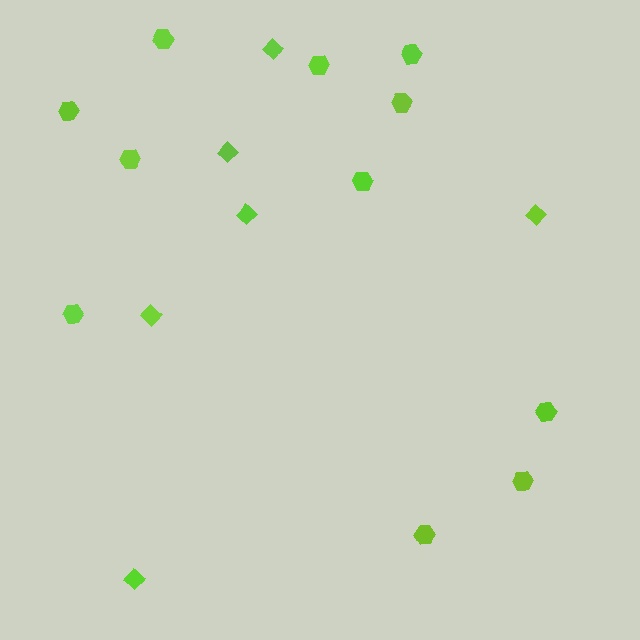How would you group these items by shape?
There are 2 groups: one group of hexagons (11) and one group of diamonds (6).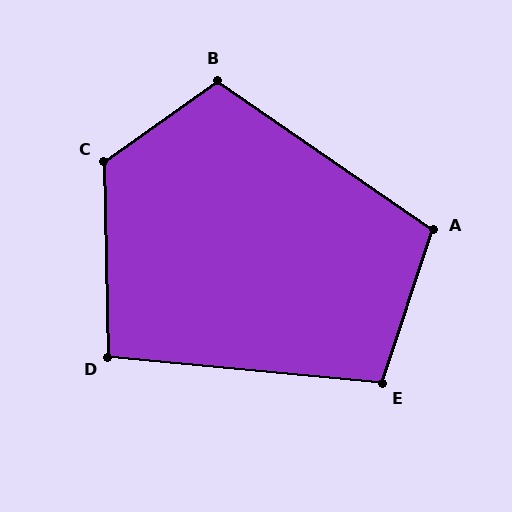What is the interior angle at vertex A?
Approximately 106 degrees (obtuse).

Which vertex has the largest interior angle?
C, at approximately 124 degrees.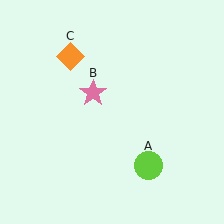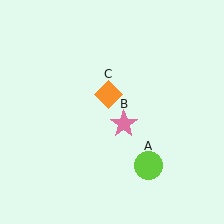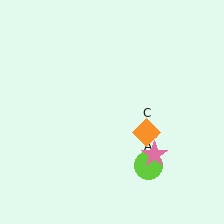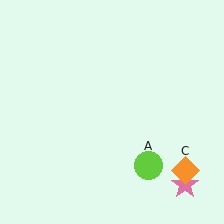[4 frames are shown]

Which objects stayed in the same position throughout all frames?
Lime circle (object A) remained stationary.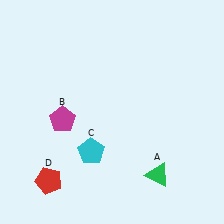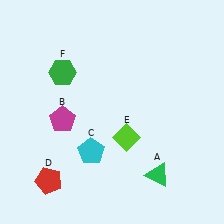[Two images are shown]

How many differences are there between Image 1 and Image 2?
There are 2 differences between the two images.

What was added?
A lime diamond (E), a green hexagon (F) were added in Image 2.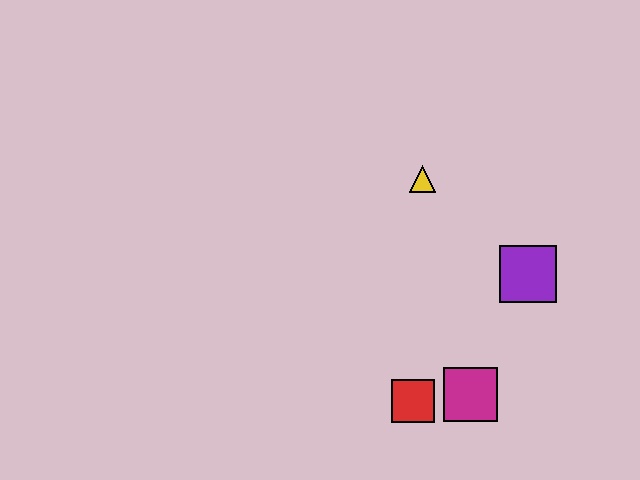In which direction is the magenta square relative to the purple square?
The magenta square is below the purple square.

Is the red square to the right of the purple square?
No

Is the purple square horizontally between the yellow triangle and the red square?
No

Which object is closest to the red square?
The magenta square is closest to the red square.